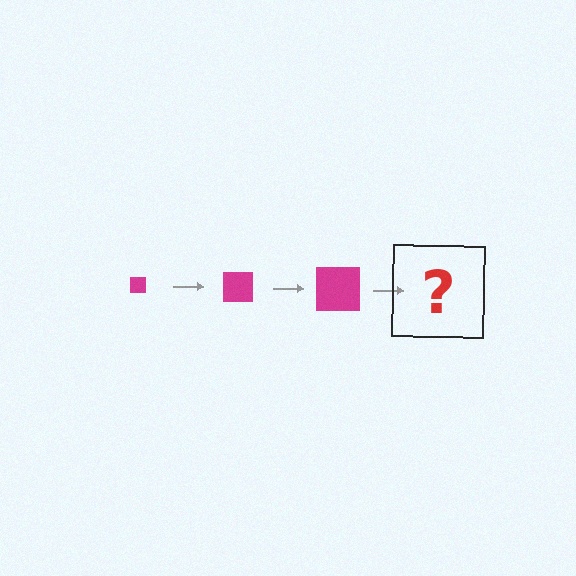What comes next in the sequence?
The next element should be a magenta square, larger than the previous one.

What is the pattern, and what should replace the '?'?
The pattern is that the square gets progressively larger each step. The '?' should be a magenta square, larger than the previous one.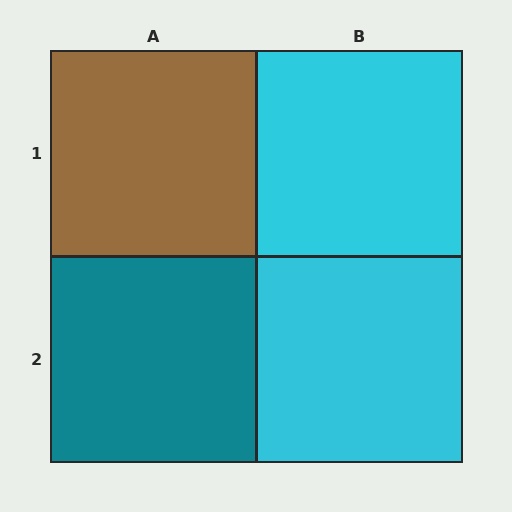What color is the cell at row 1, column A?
Brown.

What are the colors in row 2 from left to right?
Teal, cyan.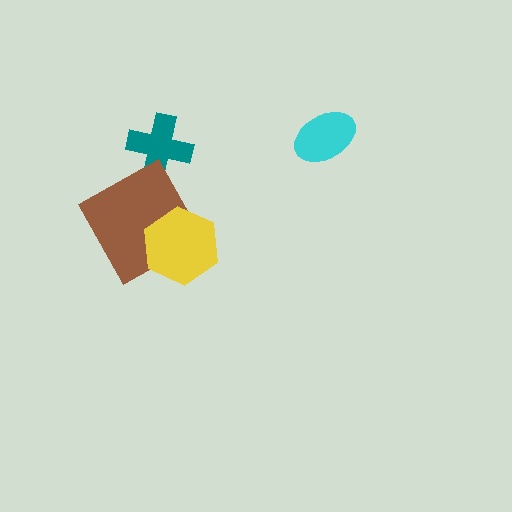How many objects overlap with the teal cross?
0 objects overlap with the teal cross.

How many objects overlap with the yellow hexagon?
1 object overlaps with the yellow hexagon.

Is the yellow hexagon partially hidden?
No, no other shape covers it.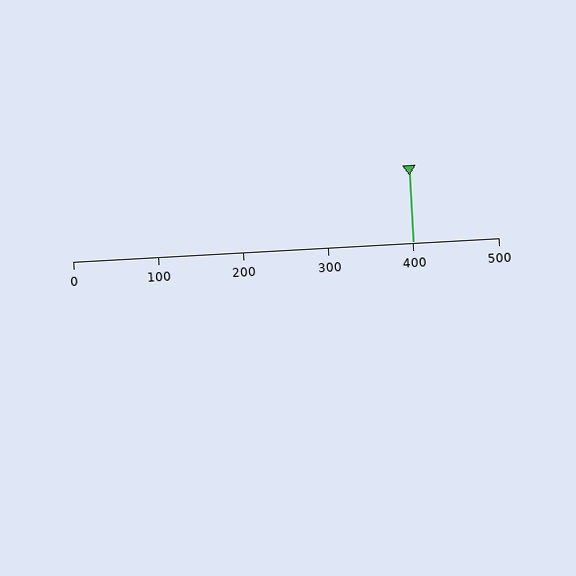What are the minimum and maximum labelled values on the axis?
The axis runs from 0 to 500.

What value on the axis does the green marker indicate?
The marker indicates approximately 400.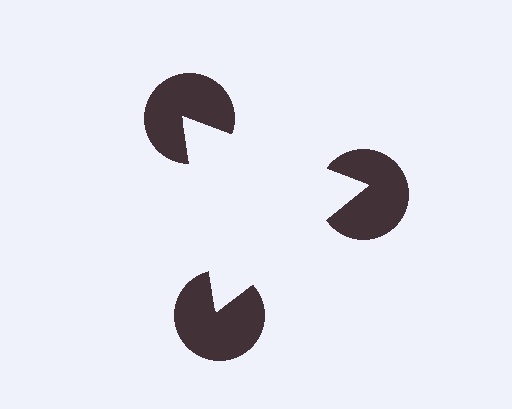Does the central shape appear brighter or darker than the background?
It typically appears slightly brighter than the background, even though no actual brightness change is drawn.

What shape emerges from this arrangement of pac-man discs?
An illusory triangle — its edges are inferred from the aligned wedge cuts in the pac-man discs, not physically drawn.